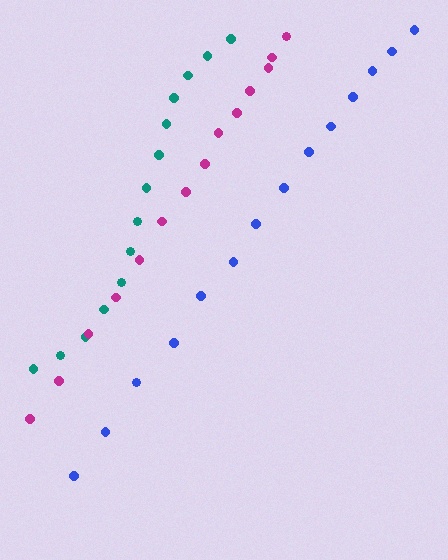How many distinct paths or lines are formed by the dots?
There are 3 distinct paths.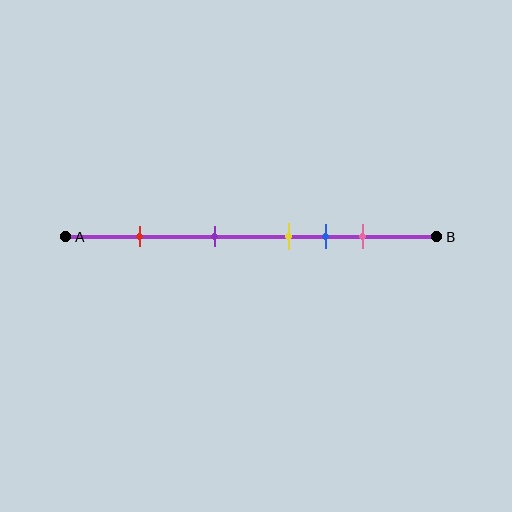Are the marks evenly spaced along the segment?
No, the marks are not evenly spaced.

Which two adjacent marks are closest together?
The yellow and blue marks are the closest adjacent pair.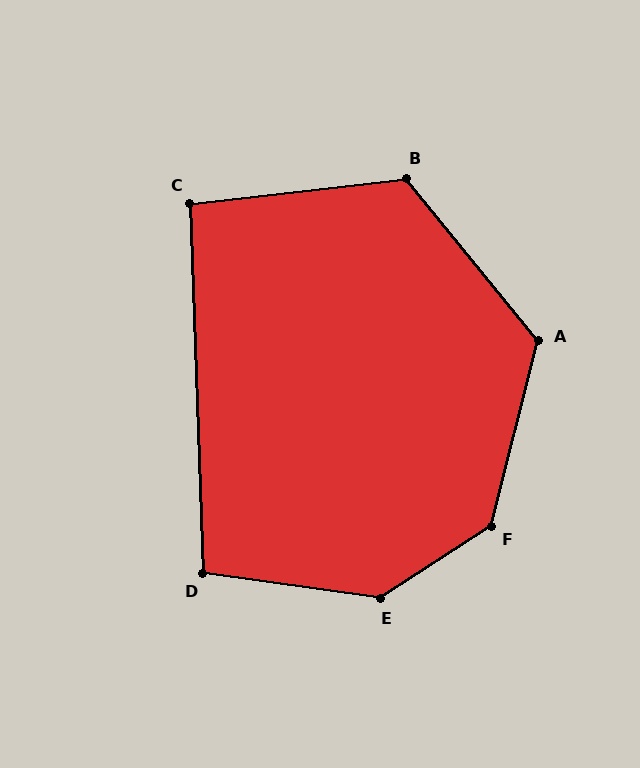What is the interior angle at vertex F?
Approximately 137 degrees (obtuse).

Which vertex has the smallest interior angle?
C, at approximately 94 degrees.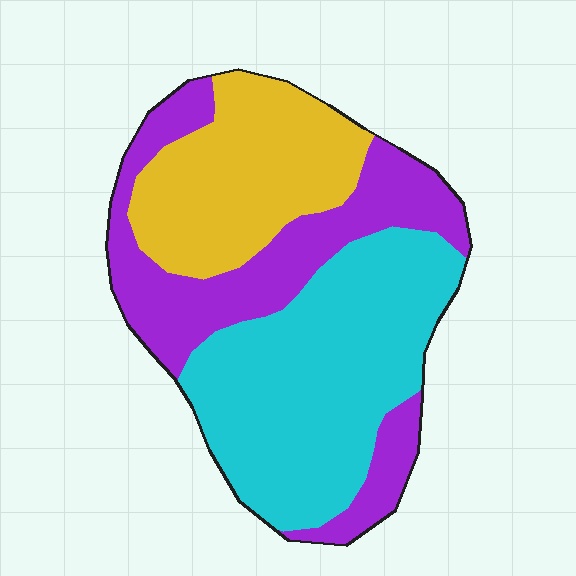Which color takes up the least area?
Yellow, at roughly 25%.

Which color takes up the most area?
Cyan, at roughly 40%.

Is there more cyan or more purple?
Cyan.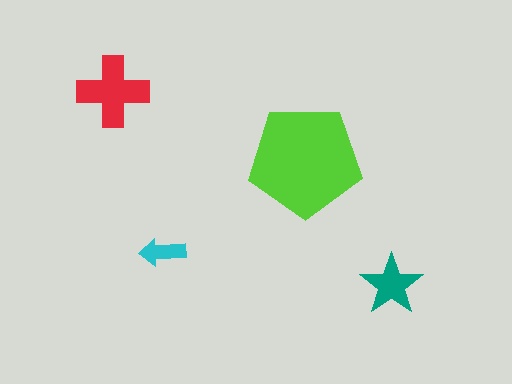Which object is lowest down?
The teal star is bottommost.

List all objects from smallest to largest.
The cyan arrow, the teal star, the red cross, the lime pentagon.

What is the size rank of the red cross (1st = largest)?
2nd.